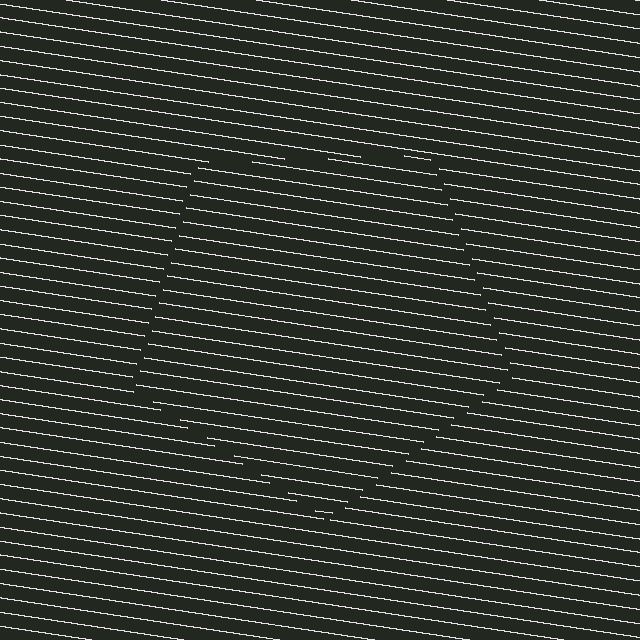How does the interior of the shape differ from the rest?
The interior of the shape contains the same grating, shifted by half a period — the contour is defined by the phase discontinuity where line-ends from the inner and outer gratings abut.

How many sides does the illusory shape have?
5 sides — the line-ends trace a pentagon.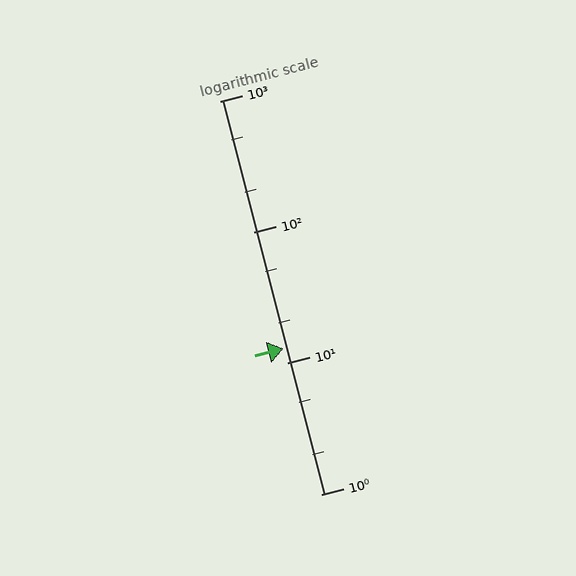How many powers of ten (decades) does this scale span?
The scale spans 3 decades, from 1 to 1000.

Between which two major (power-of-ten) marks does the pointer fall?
The pointer is between 10 and 100.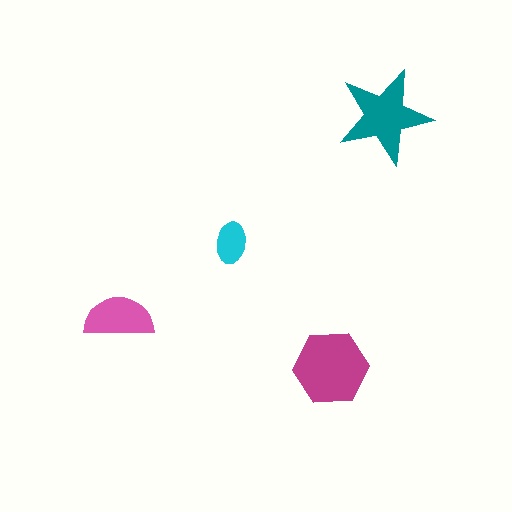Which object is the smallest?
The cyan ellipse.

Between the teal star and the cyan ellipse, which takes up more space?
The teal star.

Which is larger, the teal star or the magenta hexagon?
The magenta hexagon.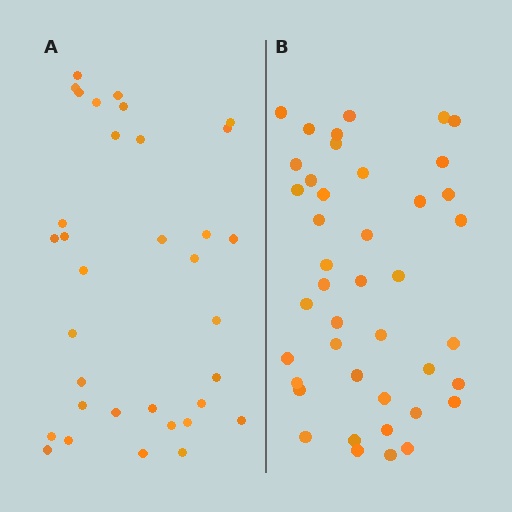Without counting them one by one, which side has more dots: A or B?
Region B (the right region) has more dots.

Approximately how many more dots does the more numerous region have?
Region B has roughly 8 or so more dots than region A.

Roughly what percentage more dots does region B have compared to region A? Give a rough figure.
About 25% more.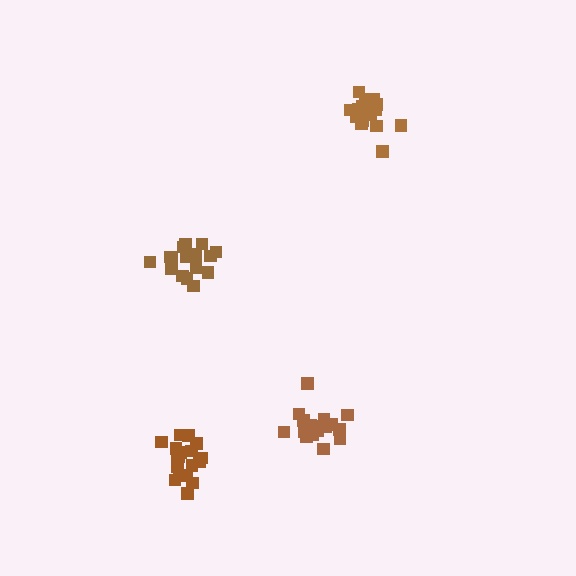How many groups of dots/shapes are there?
There are 4 groups.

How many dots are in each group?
Group 1: 21 dots, Group 2: 17 dots, Group 3: 17 dots, Group 4: 18 dots (73 total).